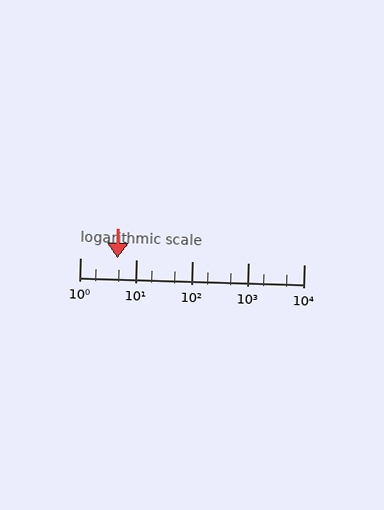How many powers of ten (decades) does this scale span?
The scale spans 4 decades, from 1 to 10000.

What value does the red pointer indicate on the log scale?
The pointer indicates approximately 4.6.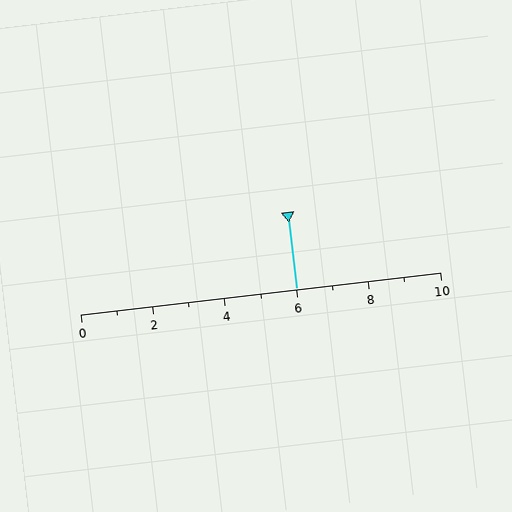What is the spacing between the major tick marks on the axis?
The major ticks are spaced 2 apart.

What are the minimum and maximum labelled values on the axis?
The axis runs from 0 to 10.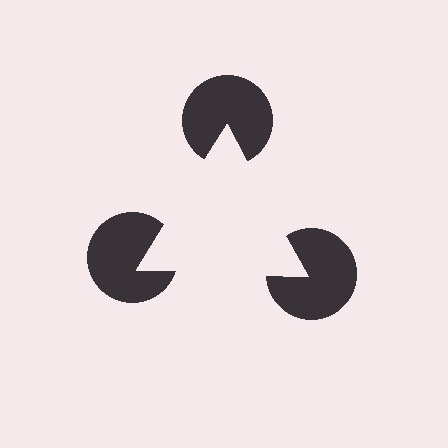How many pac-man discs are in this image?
There are 3 — one at each vertex of the illusory triangle.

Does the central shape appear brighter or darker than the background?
It typically appears slightly brighter than the background, even though no actual brightness change is drawn.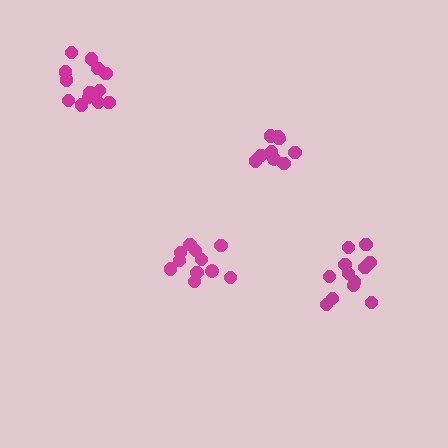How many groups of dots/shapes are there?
There are 4 groups.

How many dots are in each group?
Group 1: 11 dots, Group 2: 13 dots, Group 3: 9 dots, Group 4: 12 dots (45 total).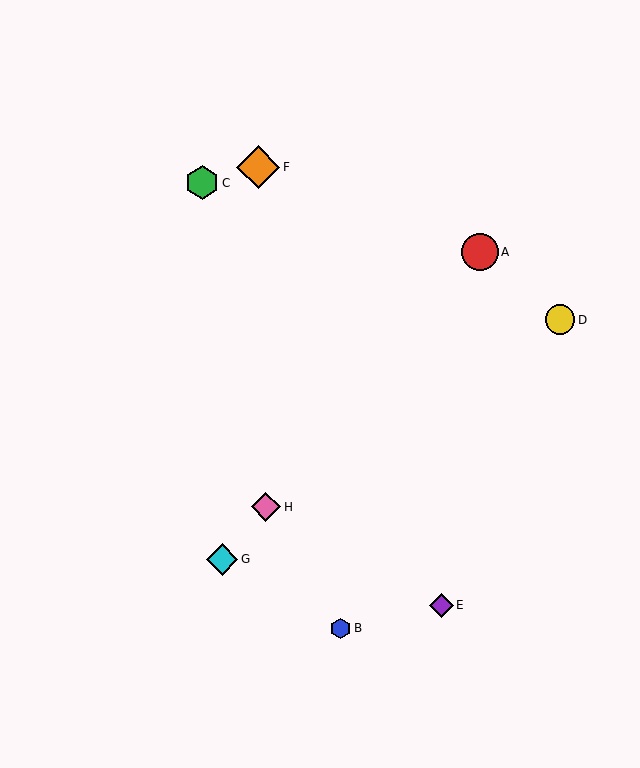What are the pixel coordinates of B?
Object B is at (340, 628).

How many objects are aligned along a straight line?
3 objects (A, G, H) are aligned along a straight line.